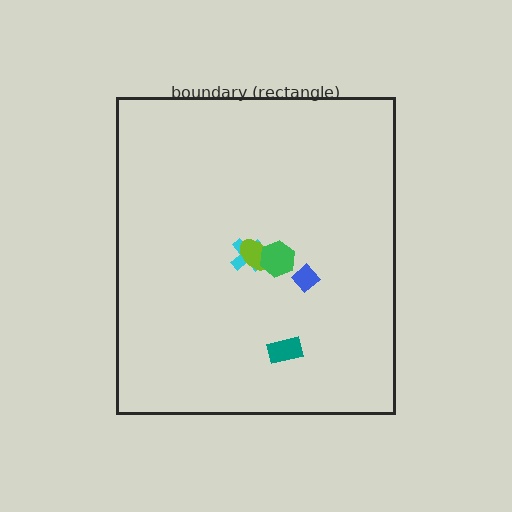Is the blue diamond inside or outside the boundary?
Inside.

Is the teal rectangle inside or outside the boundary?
Inside.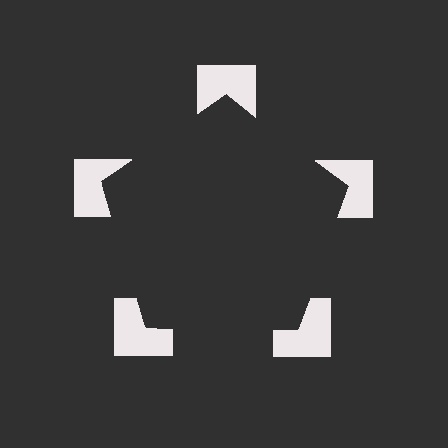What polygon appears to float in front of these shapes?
An illusory pentagon — its edges are inferred from the aligned wedge cuts in the notched squares, not physically drawn.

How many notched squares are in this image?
There are 5 — one at each vertex of the illusory pentagon.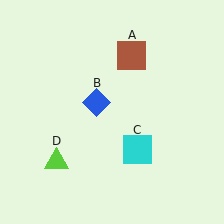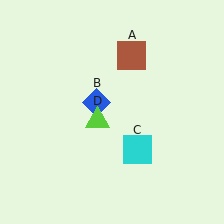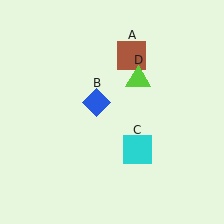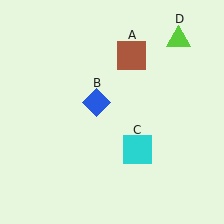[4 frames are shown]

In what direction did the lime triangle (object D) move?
The lime triangle (object D) moved up and to the right.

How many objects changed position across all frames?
1 object changed position: lime triangle (object D).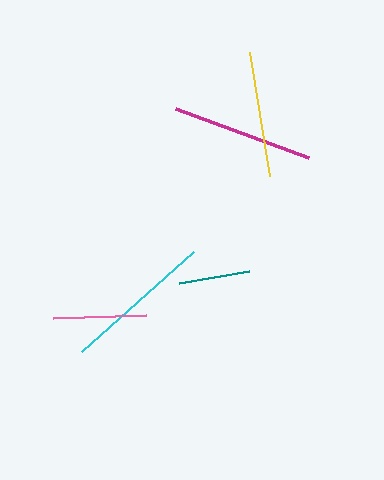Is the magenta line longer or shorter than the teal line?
The magenta line is longer than the teal line.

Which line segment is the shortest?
The teal line is the shortest at approximately 71 pixels.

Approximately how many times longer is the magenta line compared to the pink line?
The magenta line is approximately 1.5 times the length of the pink line.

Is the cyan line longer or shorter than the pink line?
The cyan line is longer than the pink line.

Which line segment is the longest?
The cyan line is the longest at approximately 151 pixels.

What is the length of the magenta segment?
The magenta segment is approximately 141 pixels long.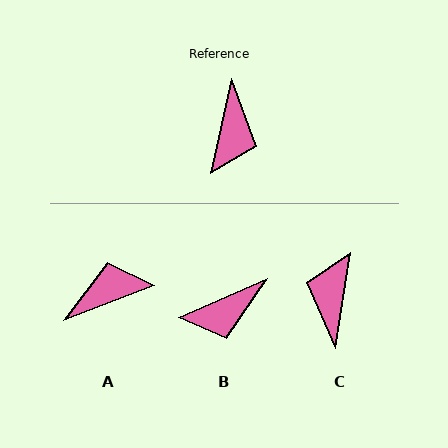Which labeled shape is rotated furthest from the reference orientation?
C, about 176 degrees away.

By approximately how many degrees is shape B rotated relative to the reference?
Approximately 54 degrees clockwise.